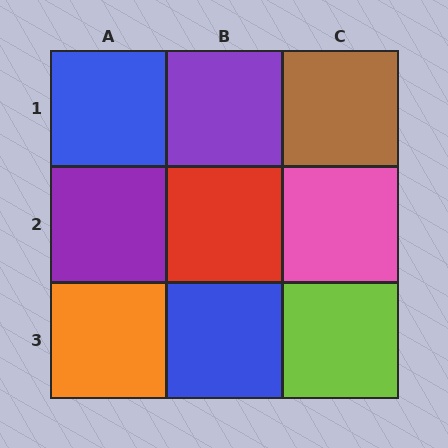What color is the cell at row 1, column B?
Purple.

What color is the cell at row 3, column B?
Blue.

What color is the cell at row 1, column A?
Blue.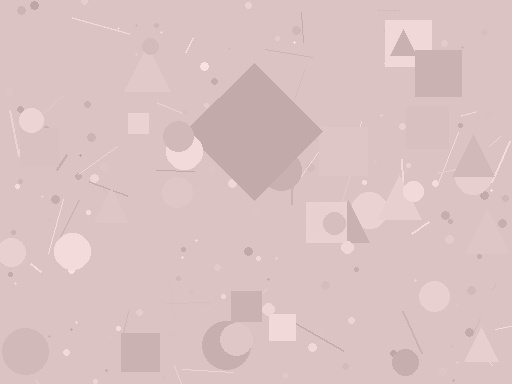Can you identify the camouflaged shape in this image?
The camouflaged shape is a diamond.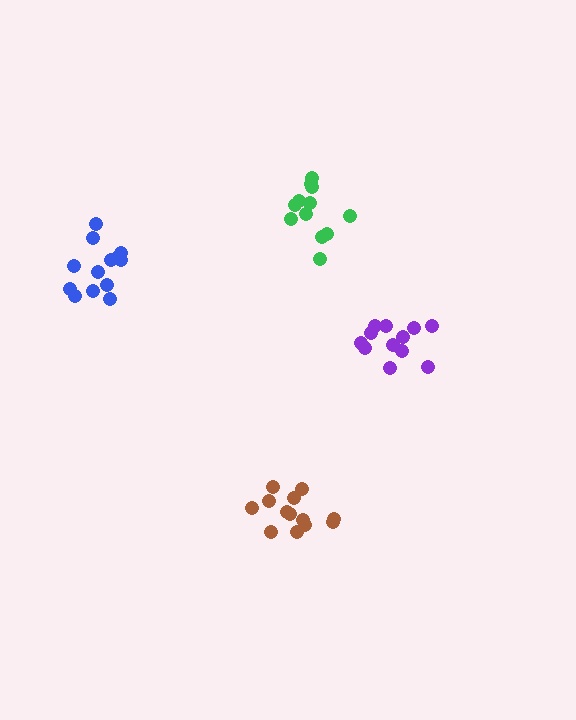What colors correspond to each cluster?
The clusters are colored: brown, green, blue, purple.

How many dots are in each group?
Group 1: 13 dots, Group 2: 12 dots, Group 3: 13 dots, Group 4: 12 dots (50 total).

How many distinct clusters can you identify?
There are 4 distinct clusters.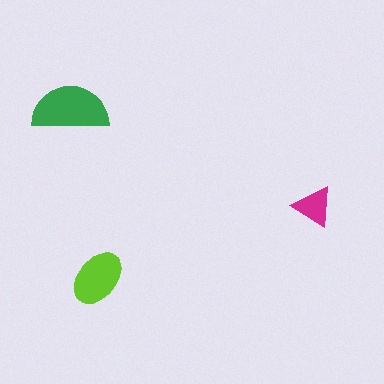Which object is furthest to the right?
The magenta triangle is rightmost.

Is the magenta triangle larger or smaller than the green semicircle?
Smaller.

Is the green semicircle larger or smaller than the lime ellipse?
Larger.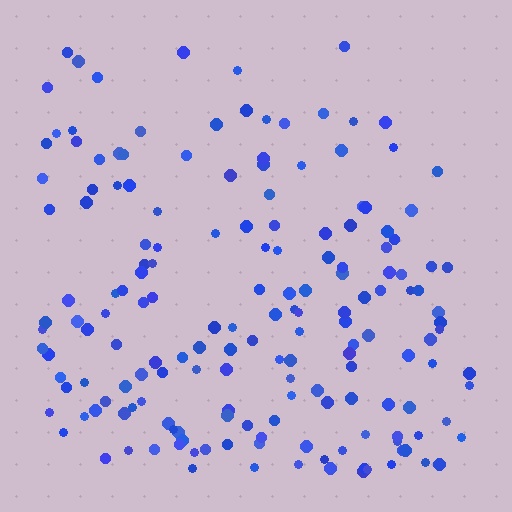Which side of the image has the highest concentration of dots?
The bottom.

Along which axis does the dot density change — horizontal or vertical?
Vertical.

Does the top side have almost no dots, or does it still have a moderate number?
Still a moderate number, just noticeably fewer than the bottom.